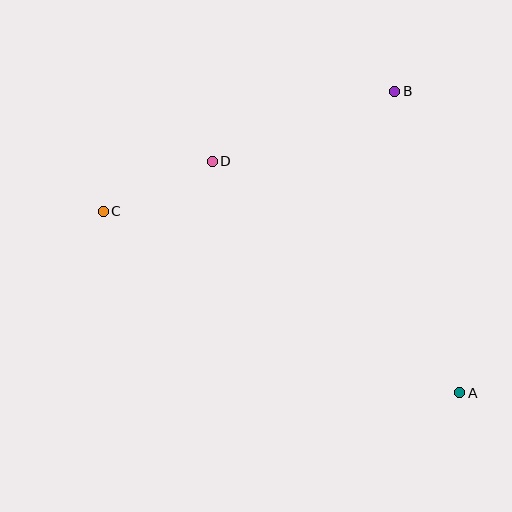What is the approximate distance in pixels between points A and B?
The distance between A and B is approximately 308 pixels.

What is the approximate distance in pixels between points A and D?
The distance between A and D is approximately 339 pixels.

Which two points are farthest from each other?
Points A and C are farthest from each other.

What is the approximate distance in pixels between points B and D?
The distance between B and D is approximately 196 pixels.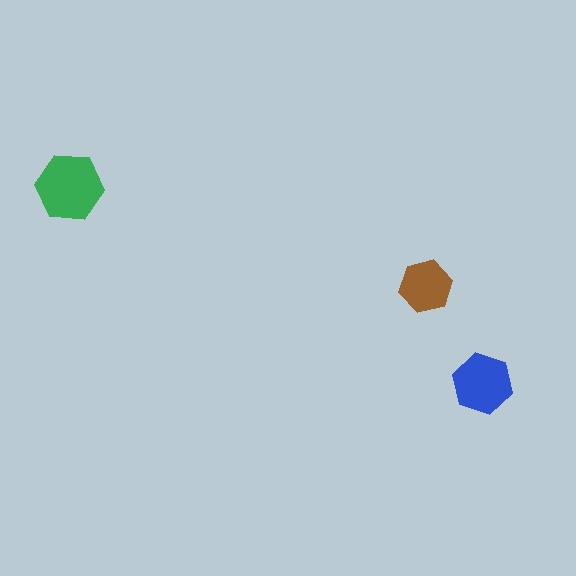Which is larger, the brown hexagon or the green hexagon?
The green one.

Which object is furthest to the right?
The blue hexagon is rightmost.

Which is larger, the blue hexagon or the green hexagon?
The green one.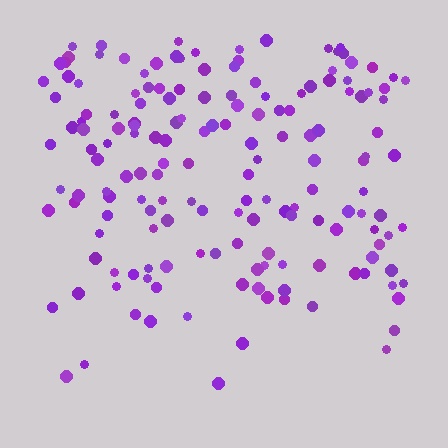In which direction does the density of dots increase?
From bottom to top, with the top side densest.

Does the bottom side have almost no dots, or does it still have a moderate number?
Still a moderate number, just noticeably fewer than the top.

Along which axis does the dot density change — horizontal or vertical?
Vertical.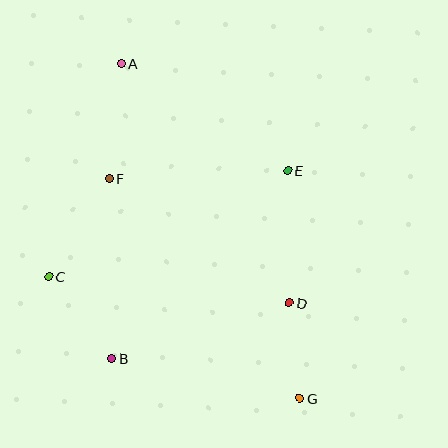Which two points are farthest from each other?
Points A and G are farthest from each other.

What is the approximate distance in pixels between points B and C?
The distance between B and C is approximately 103 pixels.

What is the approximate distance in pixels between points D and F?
The distance between D and F is approximately 219 pixels.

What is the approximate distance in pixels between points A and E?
The distance between A and E is approximately 198 pixels.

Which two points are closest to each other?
Points D and G are closest to each other.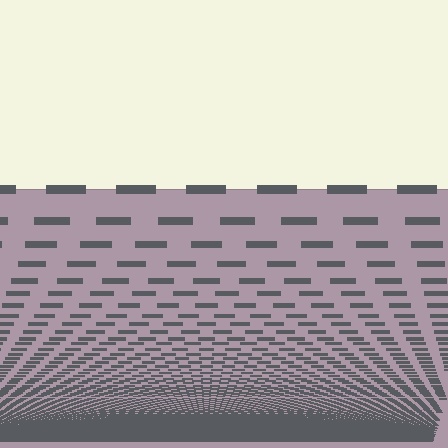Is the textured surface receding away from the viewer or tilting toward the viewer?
The surface appears to tilt toward the viewer. Texture elements get larger and sparser toward the top.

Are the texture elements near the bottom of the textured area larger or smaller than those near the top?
Smaller. The gradient is inverted — elements near the bottom are smaller and denser.